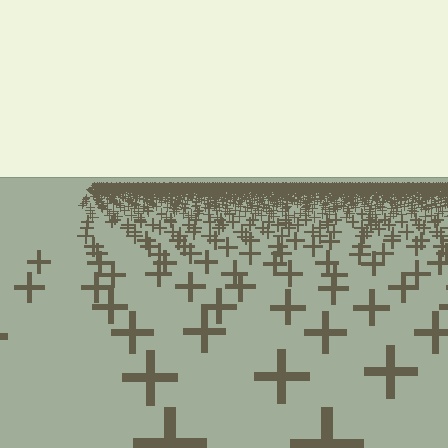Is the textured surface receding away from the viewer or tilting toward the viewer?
The surface is receding away from the viewer. Texture elements get smaller and denser toward the top.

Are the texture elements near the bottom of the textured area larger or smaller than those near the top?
Larger. Near the bottom, elements are closer to the viewer and appear at a bigger on-screen size.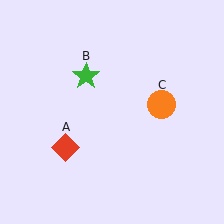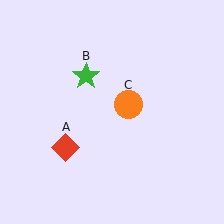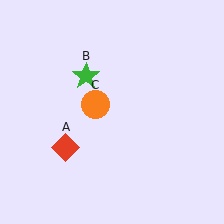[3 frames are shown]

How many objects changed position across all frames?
1 object changed position: orange circle (object C).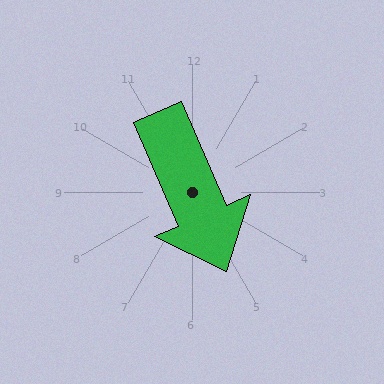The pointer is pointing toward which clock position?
Roughly 5 o'clock.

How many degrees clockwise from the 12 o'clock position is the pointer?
Approximately 156 degrees.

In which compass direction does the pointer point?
Southeast.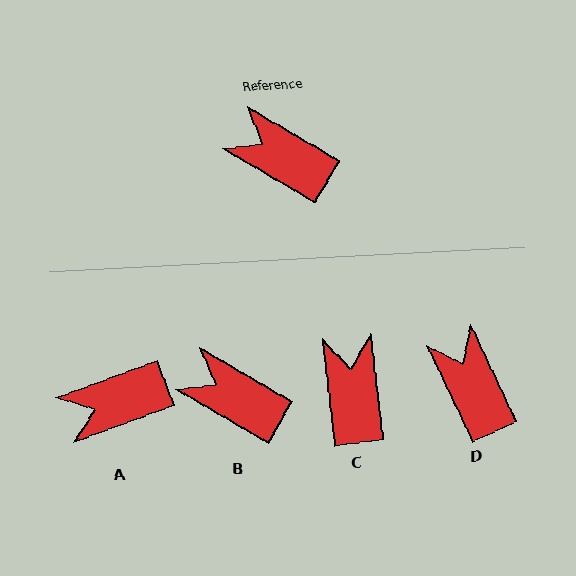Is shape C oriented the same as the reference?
No, it is off by about 53 degrees.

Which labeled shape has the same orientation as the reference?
B.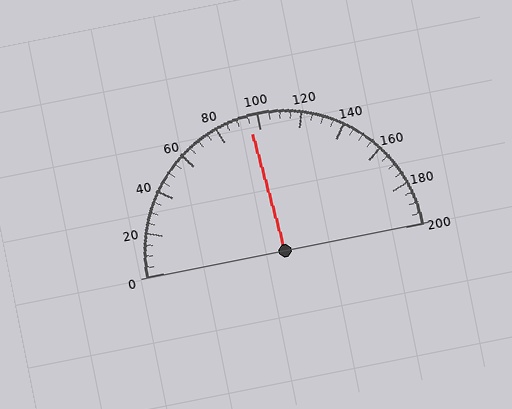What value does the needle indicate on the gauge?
The needle indicates approximately 95.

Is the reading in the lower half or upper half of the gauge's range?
The reading is in the lower half of the range (0 to 200).